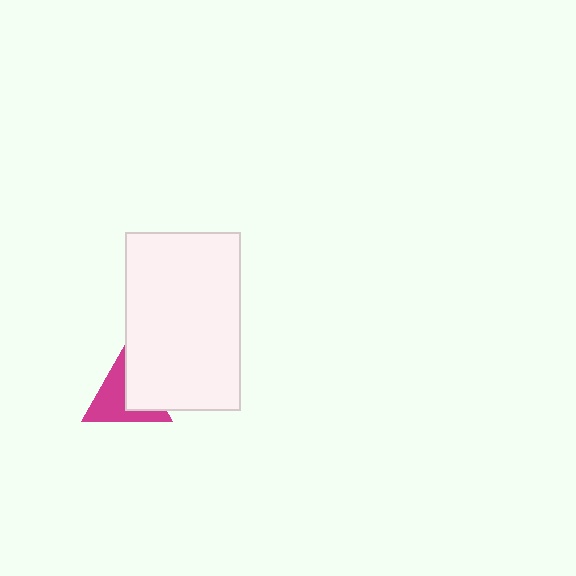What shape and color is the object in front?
The object in front is a white rectangle.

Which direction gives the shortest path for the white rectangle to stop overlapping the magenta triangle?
Moving right gives the shortest separation.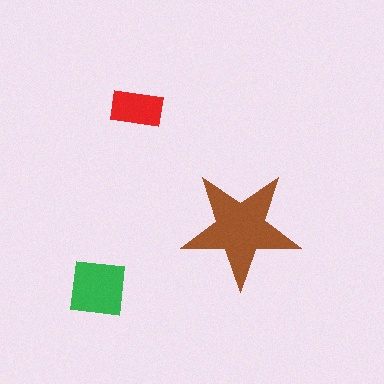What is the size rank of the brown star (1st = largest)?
1st.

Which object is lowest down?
The green square is bottommost.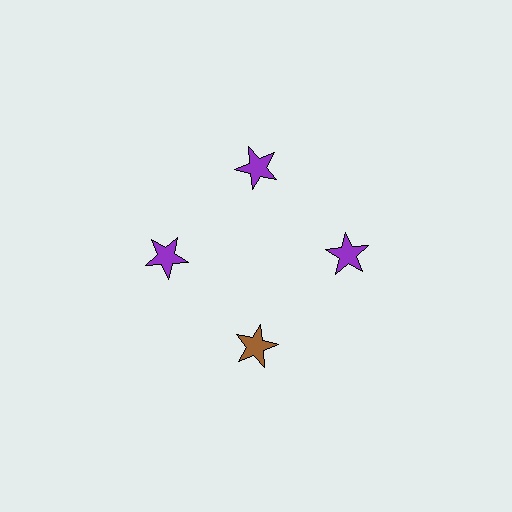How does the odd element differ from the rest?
It has a different color: brown instead of purple.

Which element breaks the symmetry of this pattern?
The brown star at roughly the 6 o'clock position breaks the symmetry. All other shapes are purple stars.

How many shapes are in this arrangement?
There are 4 shapes arranged in a ring pattern.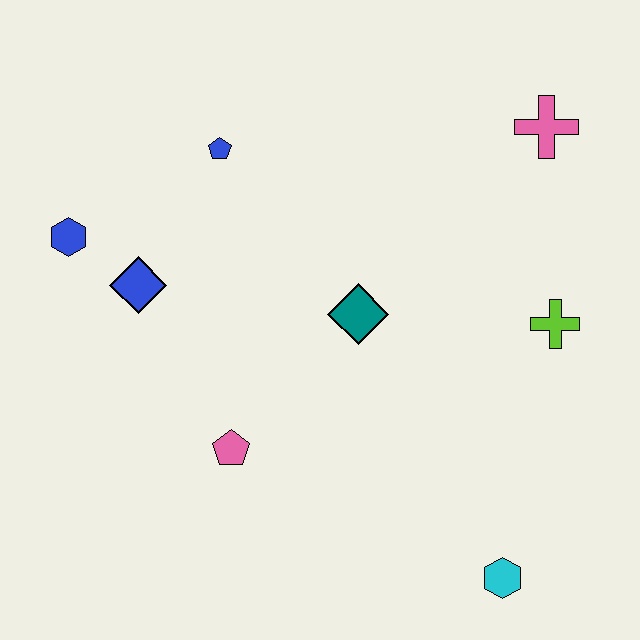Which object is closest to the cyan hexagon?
The lime cross is closest to the cyan hexagon.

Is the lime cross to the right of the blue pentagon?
Yes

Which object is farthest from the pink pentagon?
The pink cross is farthest from the pink pentagon.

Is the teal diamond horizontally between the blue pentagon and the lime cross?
Yes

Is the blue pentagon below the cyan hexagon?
No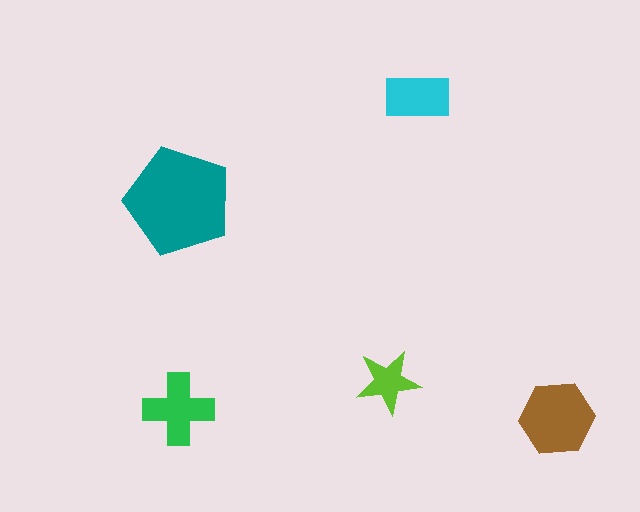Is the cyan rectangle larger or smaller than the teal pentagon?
Smaller.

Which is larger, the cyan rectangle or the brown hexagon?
The brown hexagon.